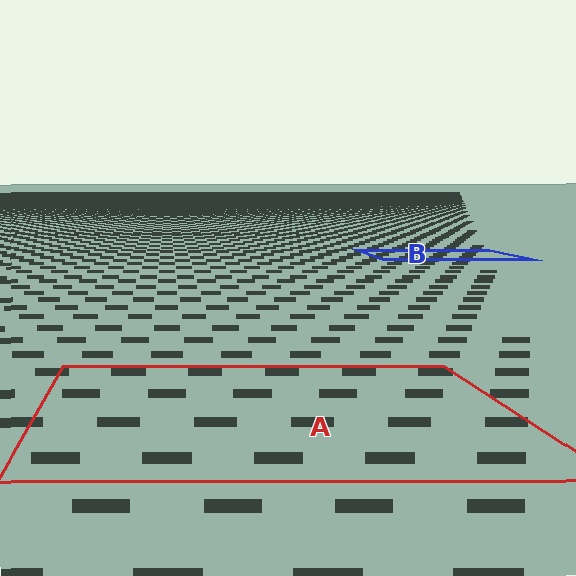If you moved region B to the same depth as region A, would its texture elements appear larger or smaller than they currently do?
They would appear larger. At a closer depth, the same texture elements are projected at a bigger on-screen size.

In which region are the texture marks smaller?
The texture marks are smaller in region B, because it is farther away.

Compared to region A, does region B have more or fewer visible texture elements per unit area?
Region B has more texture elements per unit area — they are packed more densely because it is farther away.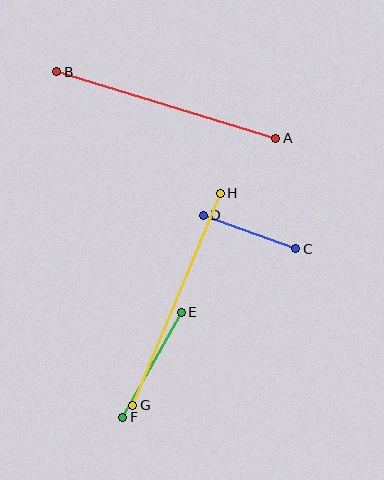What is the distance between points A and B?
The distance is approximately 229 pixels.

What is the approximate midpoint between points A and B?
The midpoint is at approximately (166, 105) pixels.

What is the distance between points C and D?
The distance is approximately 98 pixels.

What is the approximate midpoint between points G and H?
The midpoint is at approximately (176, 299) pixels.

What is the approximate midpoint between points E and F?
The midpoint is at approximately (152, 365) pixels.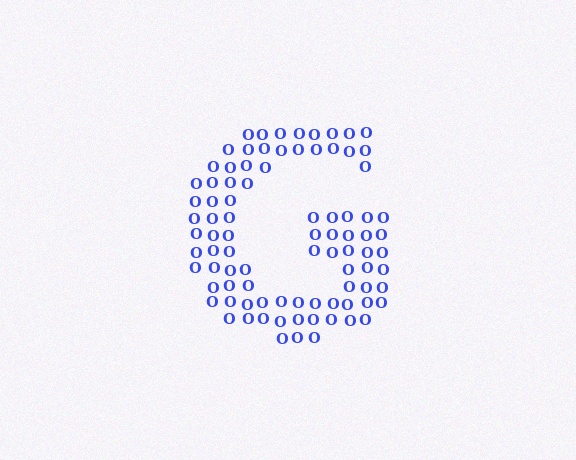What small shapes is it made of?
It is made of small letter O's.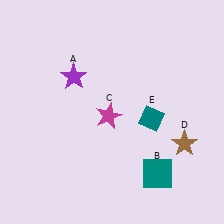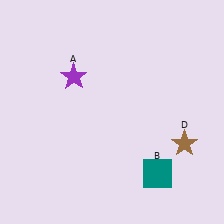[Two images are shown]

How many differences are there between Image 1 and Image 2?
There are 2 differences between the two images.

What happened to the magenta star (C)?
The magenta star (C) was removed in Image 2. It was in the bottom-left area of Image 1.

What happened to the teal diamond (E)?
The teal diamond (E) was removed in Image 2. It was in the bottom-right area of Image 1.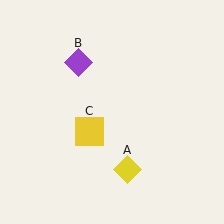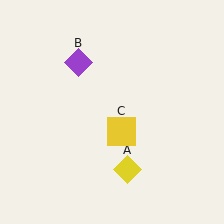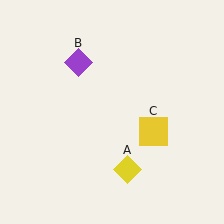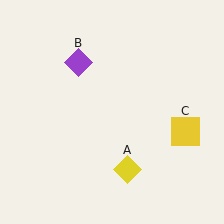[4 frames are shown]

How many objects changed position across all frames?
1 object changed position: yellow square (object C).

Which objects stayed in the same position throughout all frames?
Yellow diamond (object A) and purple diamond (object B) remained stationary.